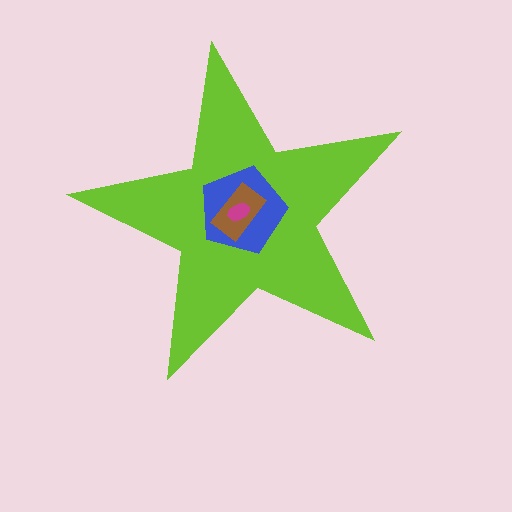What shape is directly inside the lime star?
The blue pentagon.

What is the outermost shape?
The lime star.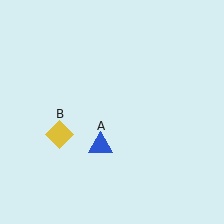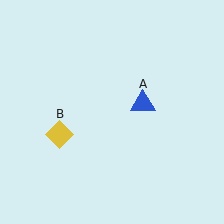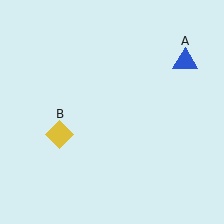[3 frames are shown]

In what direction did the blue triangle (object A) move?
The blue triangle (object A) moved up and to the right.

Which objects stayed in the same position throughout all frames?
Yellow diamond (object B) remained stationary.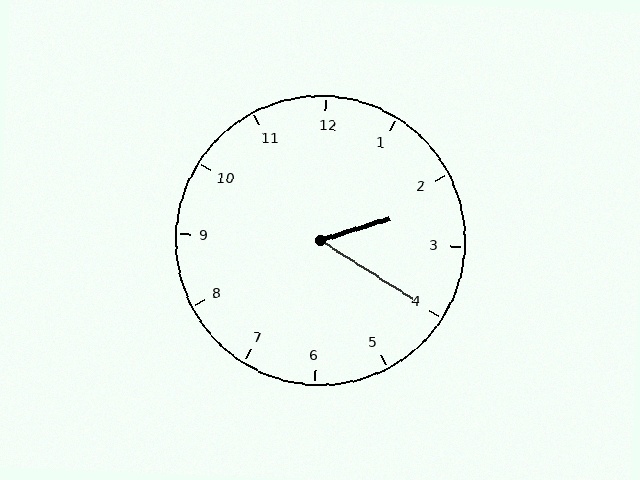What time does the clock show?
2:20.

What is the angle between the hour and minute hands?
Approximately 50 degrees.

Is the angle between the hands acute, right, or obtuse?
It is acute.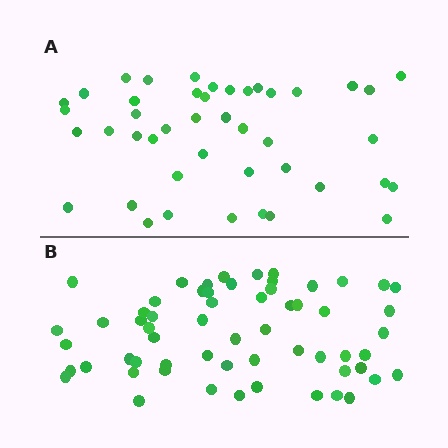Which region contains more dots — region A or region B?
Region B (the bottom region) has more dots.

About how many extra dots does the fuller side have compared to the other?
Region B has approximately 15 more dots than region A.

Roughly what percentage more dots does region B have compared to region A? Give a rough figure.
About 35% more.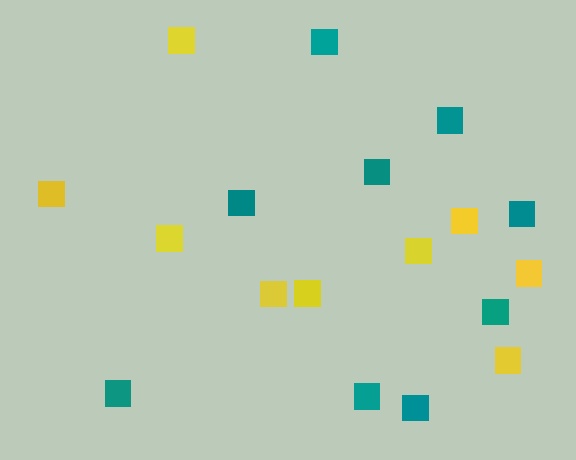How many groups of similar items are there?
There are 2 groups: one group of yellow squares (9) and one group of teal squares (9).